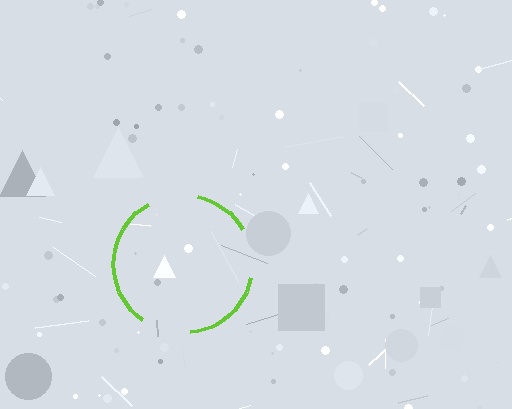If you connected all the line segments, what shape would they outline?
They would outline a circle.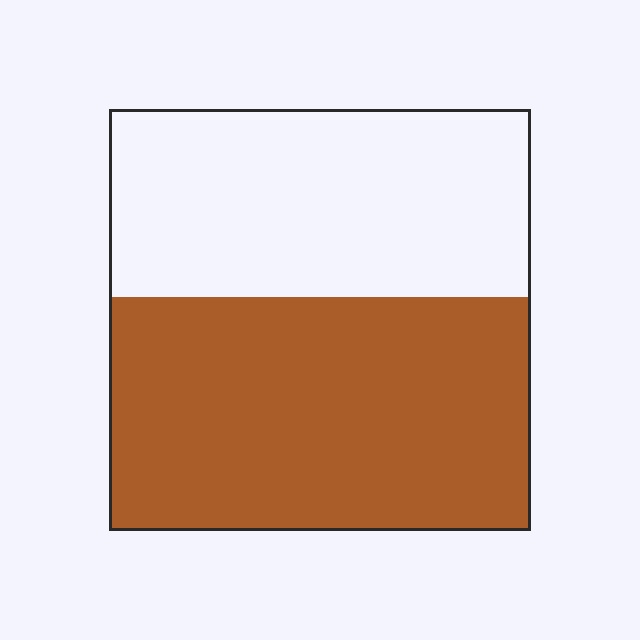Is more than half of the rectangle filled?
Yes.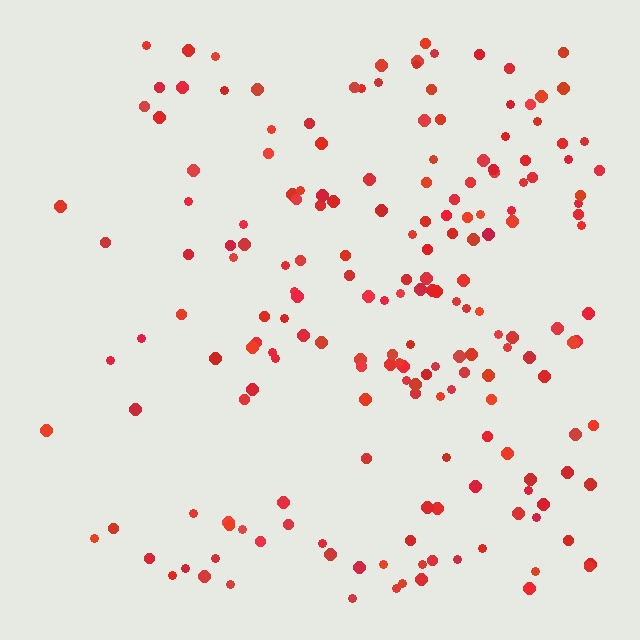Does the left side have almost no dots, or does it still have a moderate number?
Still a moderate number, just noticeably fewer than the right.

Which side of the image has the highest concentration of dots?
The right.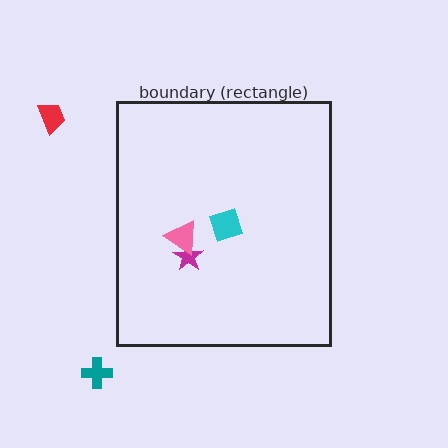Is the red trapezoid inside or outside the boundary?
Outside.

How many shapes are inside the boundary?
3 inside, 2 outside.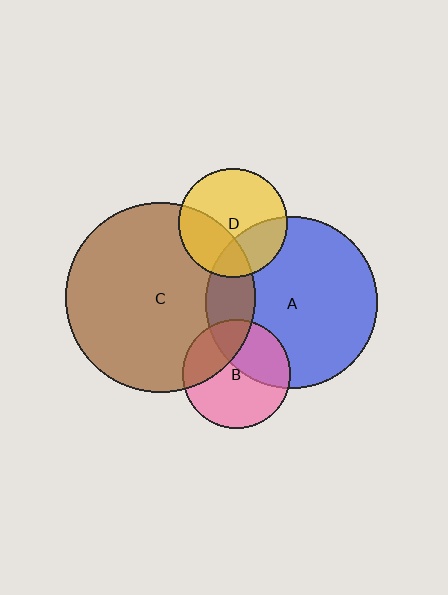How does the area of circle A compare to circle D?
Approximately 2.5 times.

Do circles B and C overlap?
Yes.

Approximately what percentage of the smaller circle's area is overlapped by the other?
Approximately 30%.